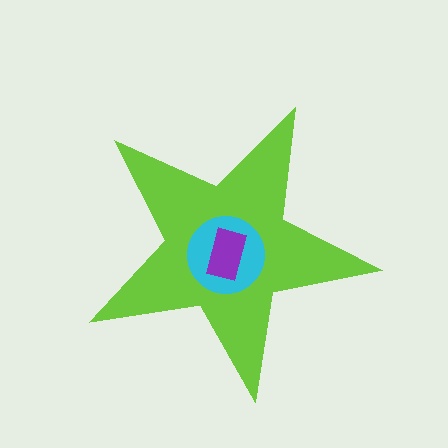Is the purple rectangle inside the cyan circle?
Yes.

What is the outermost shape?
The lime star.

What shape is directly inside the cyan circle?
The purple rectangle.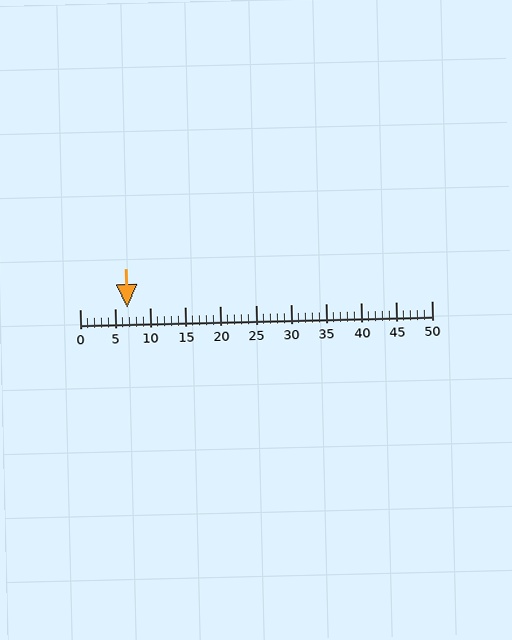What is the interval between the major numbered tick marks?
The major tick marks are spaced 5 units apart.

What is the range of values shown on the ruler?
The ruler shows values from 0 to 50.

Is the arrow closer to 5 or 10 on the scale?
The arrow is closer to 5.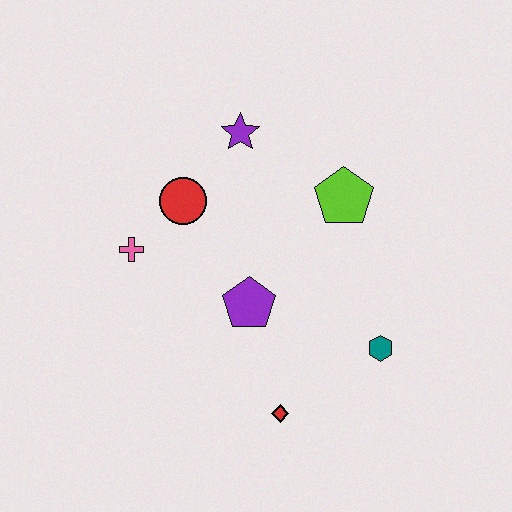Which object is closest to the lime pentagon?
The purple star is closest to the lime pentagon.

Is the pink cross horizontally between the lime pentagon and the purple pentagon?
No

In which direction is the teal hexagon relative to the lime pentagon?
The teal hexagon is below the lime pentagon.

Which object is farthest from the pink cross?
The teal hexagon is farthest from the pink cross.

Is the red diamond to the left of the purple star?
No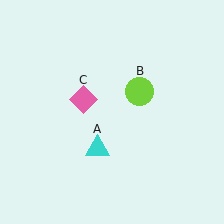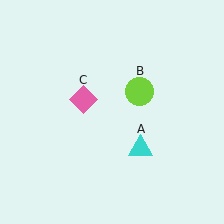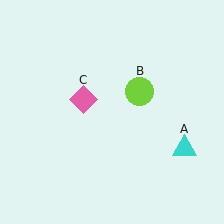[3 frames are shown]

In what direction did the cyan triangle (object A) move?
The cyan triangle (object A) moved right.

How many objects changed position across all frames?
1 object changed position: cyan triangle (object A).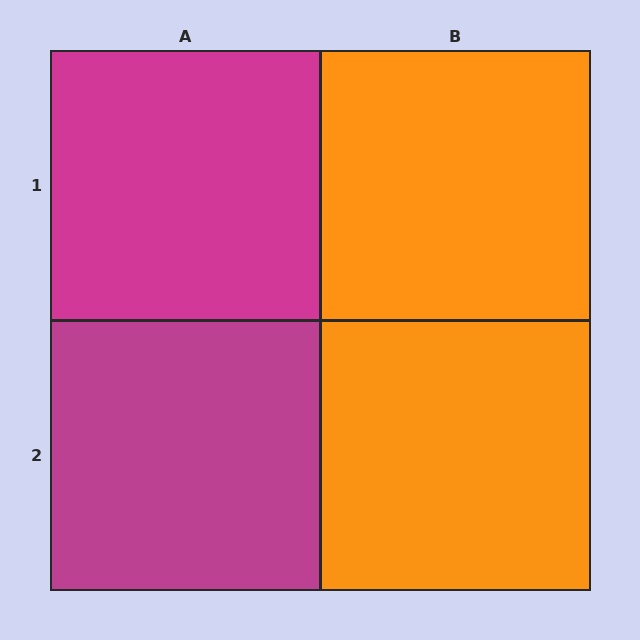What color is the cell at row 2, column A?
Magenta.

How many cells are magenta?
2 cells are magenta.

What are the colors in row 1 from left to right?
Magenta, orange.